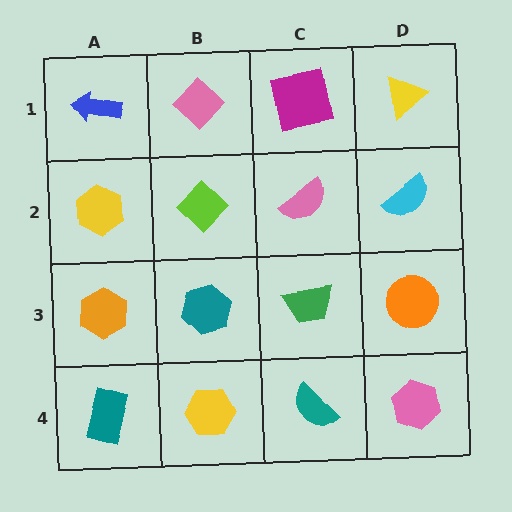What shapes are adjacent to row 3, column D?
A cyan semicircle (row 2, column D), a pink hexagon (row 4, column D), a green trapezoid (row 3, column C).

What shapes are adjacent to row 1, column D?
A cyan semicircle (row 2, column D), a magenta square (row 1, column C).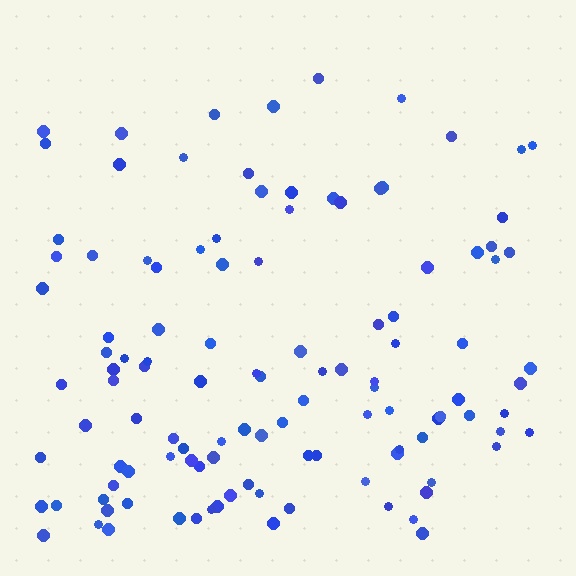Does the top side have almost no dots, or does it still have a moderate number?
Still a moderate number, just noticeably fewer than the bottom.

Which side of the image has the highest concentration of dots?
The bottom.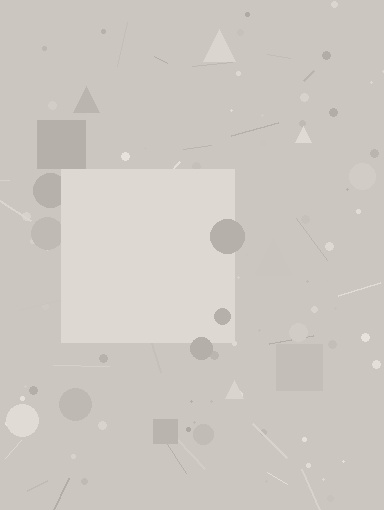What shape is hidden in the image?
A square is hidden in the image.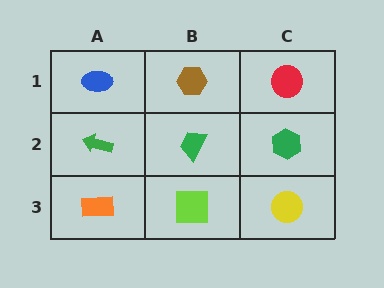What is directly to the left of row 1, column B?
A blue ellipse.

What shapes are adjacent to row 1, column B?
A green trapezoid (row 2, column B), a blue ellipse (row 1, column A), a red circle (row 1, column C).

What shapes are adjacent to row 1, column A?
A green arrow (row 2, column A), a brown hexagon (row 1, column B).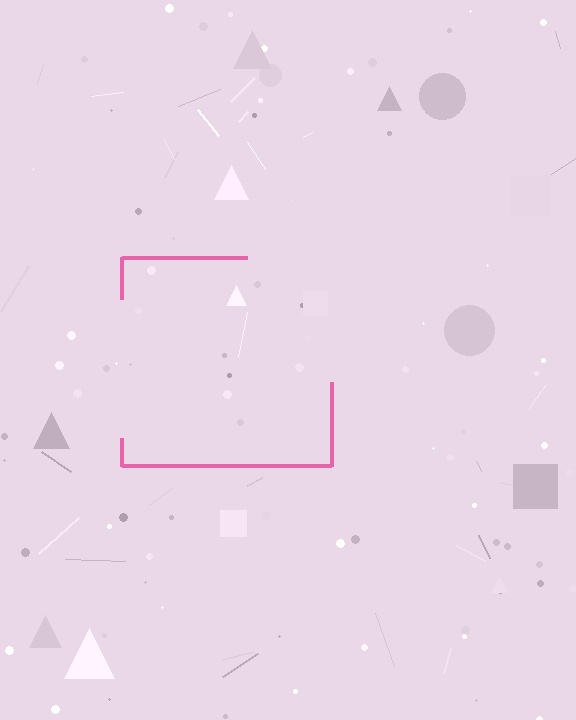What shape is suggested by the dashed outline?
The dashed outline suggests a square.